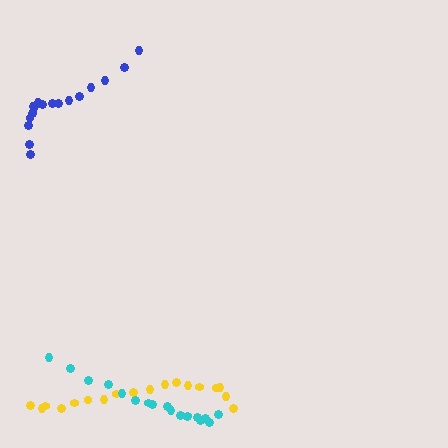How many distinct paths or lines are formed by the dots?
There are 3 distinct paths.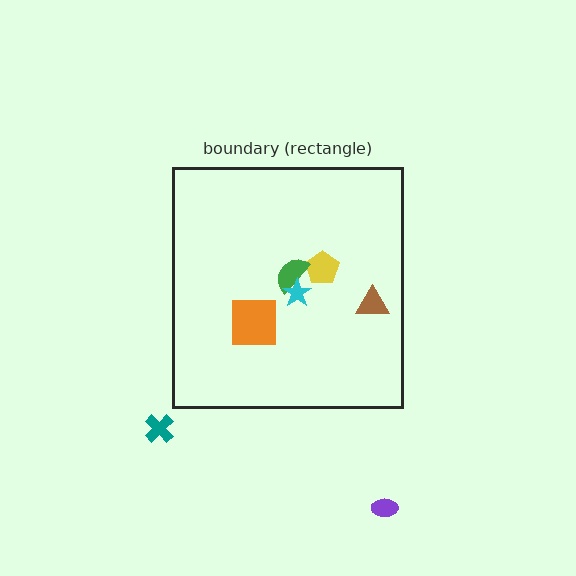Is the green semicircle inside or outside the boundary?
Inside.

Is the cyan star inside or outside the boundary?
Inside.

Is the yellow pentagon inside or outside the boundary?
Inside.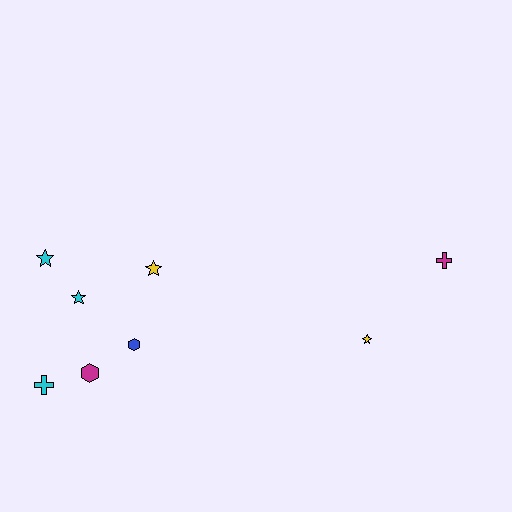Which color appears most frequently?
Cyan, with 3 objects.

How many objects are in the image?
There are 8 objects.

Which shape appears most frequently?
Star, with 4 objects.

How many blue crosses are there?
There are no blue crosses.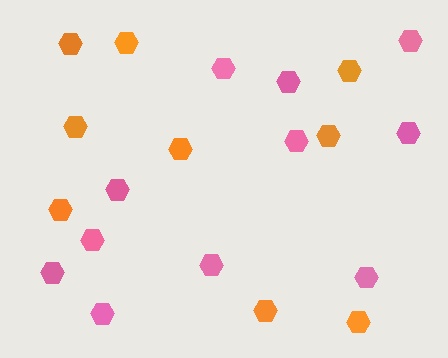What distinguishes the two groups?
There are 2 groups: one group of orange hexagons (9) and one group of pink hexagons (11).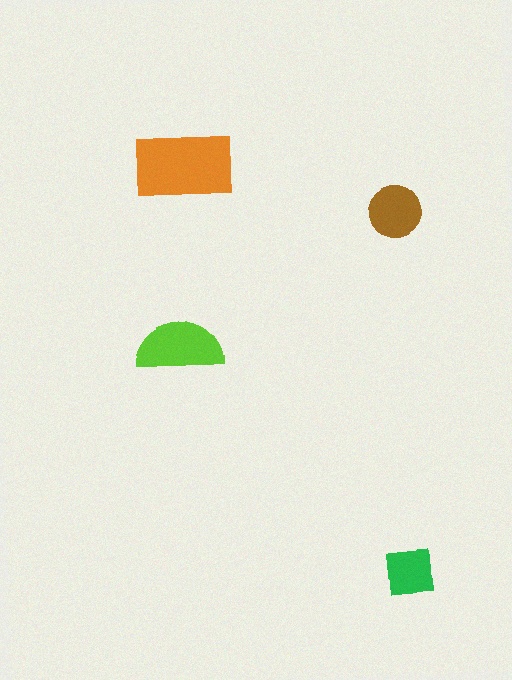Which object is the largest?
The orange rectangle.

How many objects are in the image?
There are 4 objects in the image.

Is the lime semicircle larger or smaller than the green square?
Larger.